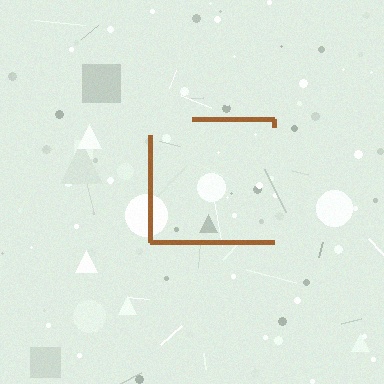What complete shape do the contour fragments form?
The contour fragments form a square.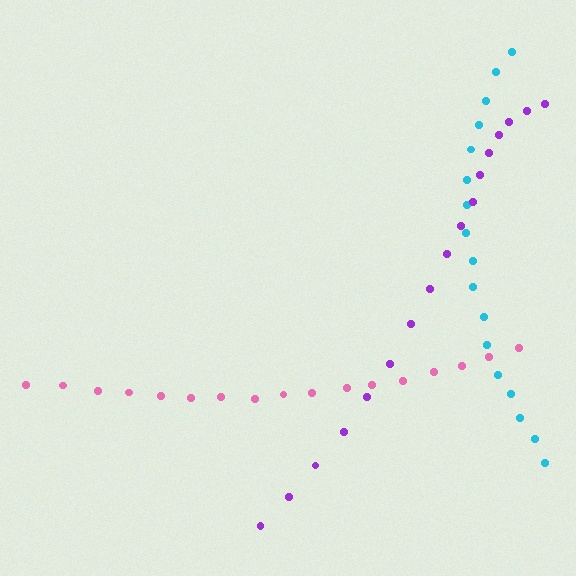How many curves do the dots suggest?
There are 3 distinct paths.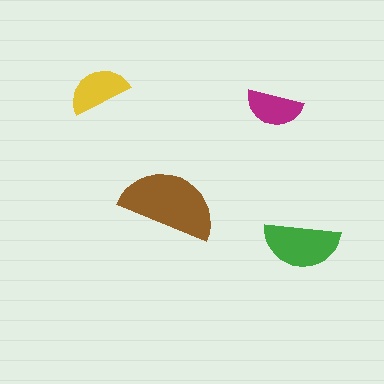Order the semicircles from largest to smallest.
the brown one, the green one, the yellow one, the magenta one.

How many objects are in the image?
There are 4 objects in the image.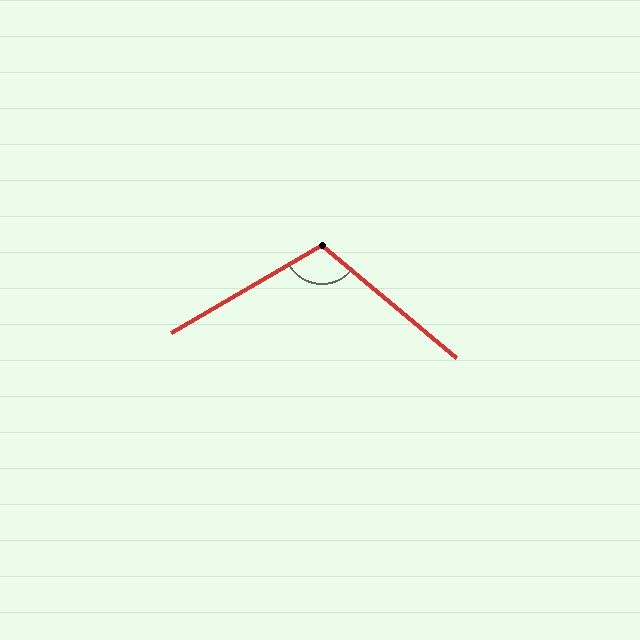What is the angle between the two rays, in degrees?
Approximately 110 degrees.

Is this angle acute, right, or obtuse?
It is obtuse.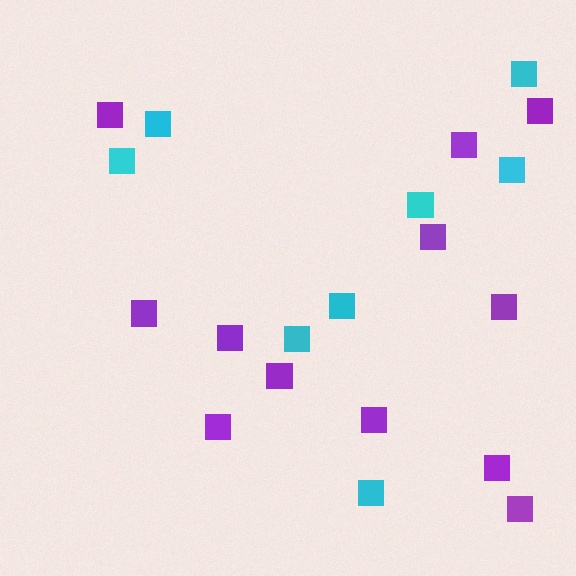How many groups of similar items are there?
There are 2 groups: one group of purple squares (12) and one group of cyan squares (8).